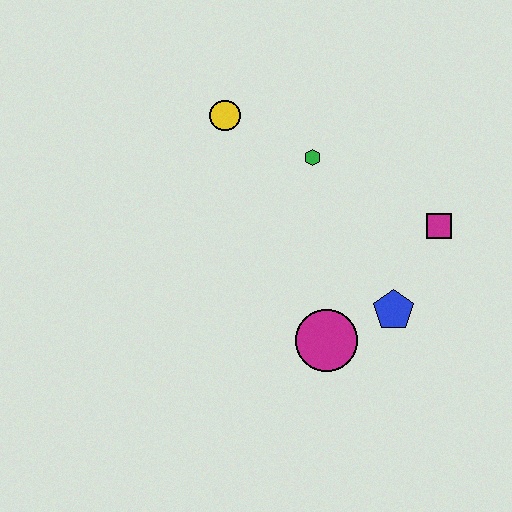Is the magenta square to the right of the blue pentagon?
Yes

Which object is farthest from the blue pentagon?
The yellow circle is farthest from the blue pentagon.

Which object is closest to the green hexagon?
The yellow circle is closest to the green hexagon.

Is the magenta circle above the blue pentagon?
No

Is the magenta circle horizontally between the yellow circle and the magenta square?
Yes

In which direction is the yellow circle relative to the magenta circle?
The yellow circle is above the magenta circle.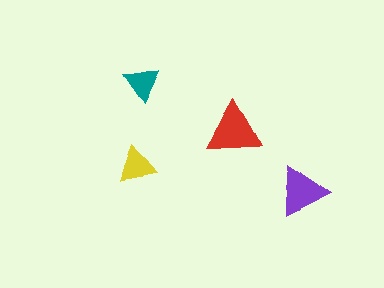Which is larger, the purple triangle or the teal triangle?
The purple one.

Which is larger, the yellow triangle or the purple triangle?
The purple one.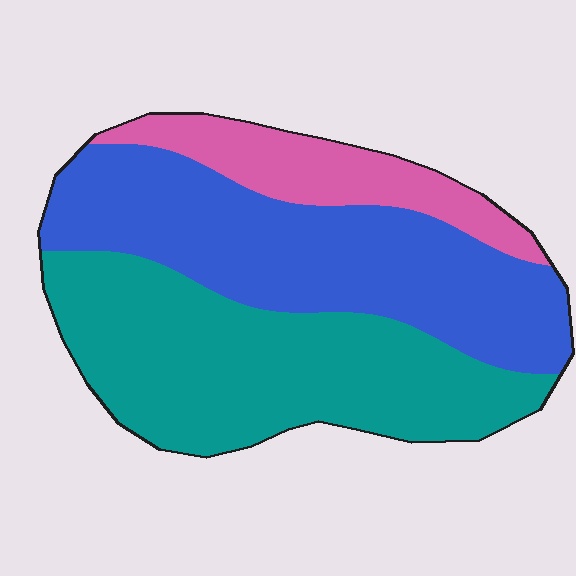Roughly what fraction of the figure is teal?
Teal takes up about two fifths (2/5) of the figure.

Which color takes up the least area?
Pink, at roughly 15%.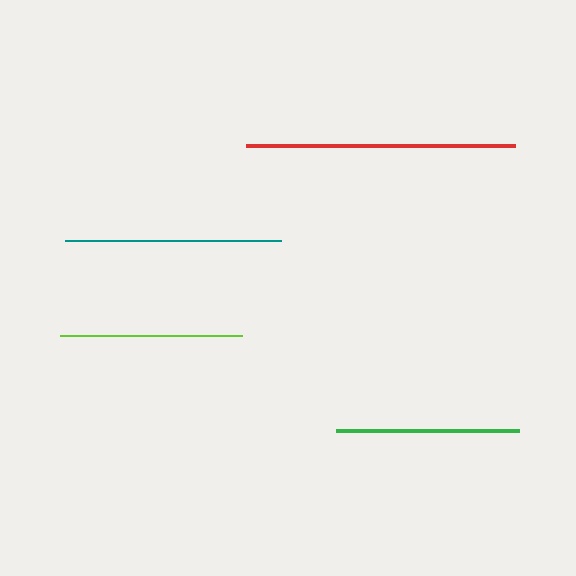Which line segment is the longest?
The red line is the longest at approximately 269 pixels.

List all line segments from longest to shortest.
From longest to shortest: red, teal, green, lime.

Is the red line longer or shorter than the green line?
The red line is longer than the green line.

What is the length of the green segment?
The green segment is approximately 183 pixels long.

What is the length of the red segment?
The red segment is approximately 269 pixels long.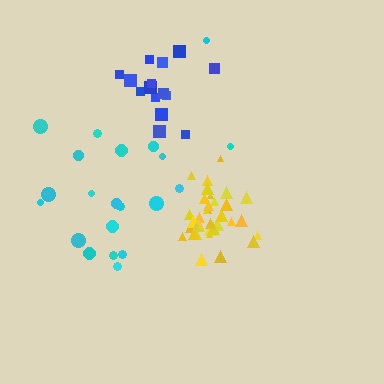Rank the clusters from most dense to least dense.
yellow, blue, cyan.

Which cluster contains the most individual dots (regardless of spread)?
Yellow (35).